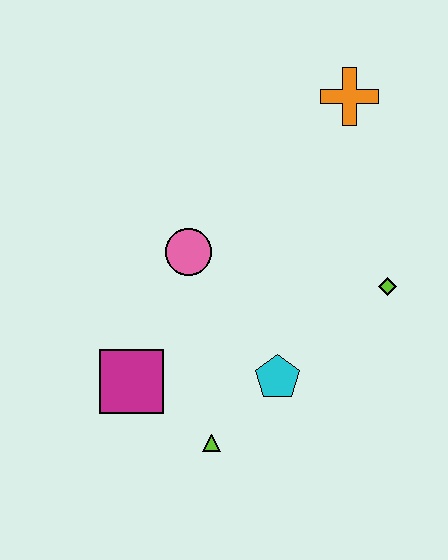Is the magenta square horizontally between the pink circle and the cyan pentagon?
No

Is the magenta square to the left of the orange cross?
Yes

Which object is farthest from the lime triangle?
The orange cross is farthest from the lime triangle.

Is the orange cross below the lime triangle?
No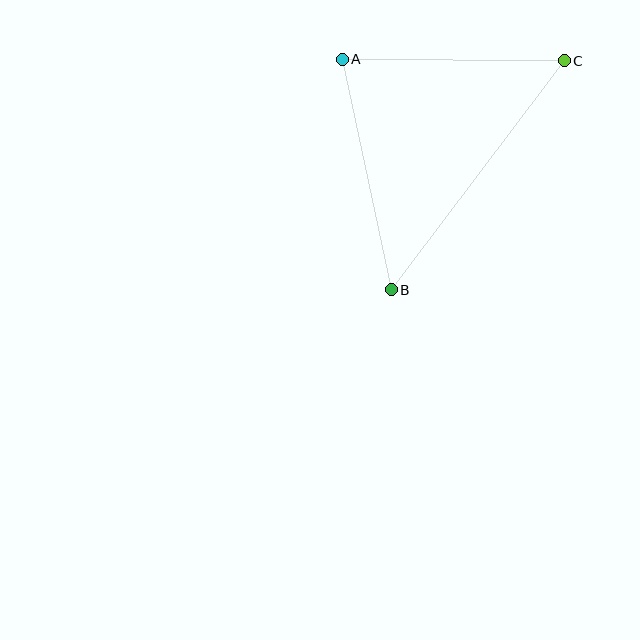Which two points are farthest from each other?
Points B and C are farthest from each other.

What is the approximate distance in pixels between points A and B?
The distance between A and B is approximately 236 pixels.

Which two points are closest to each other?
Points A and C are closest to each other.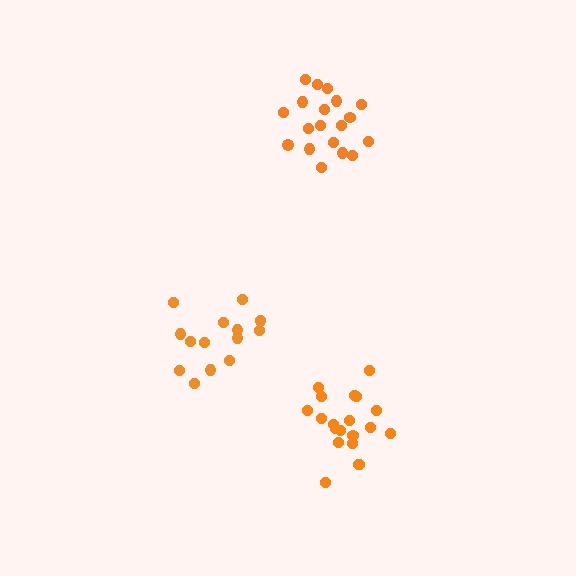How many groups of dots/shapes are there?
There are 3 groups.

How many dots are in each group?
Group 1: 19 dots, Group 2: 20 dots, Group 3: 15 dots (54 total).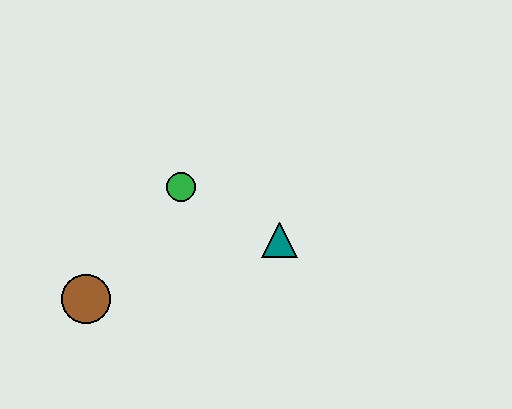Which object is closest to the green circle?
The teal triangle is closest to the green circle.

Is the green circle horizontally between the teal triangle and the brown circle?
Yes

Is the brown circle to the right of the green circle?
No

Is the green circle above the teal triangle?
Yes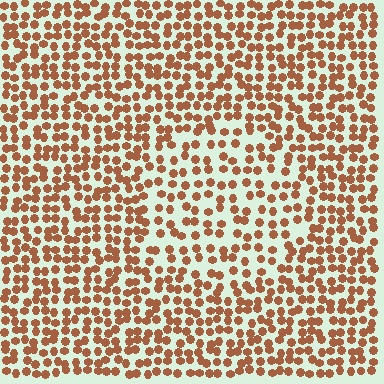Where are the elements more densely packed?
The elements are more densely packed outside the circle boundary.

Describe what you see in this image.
The image contains small brown elements arranged at two different densities. A circle-shaped region is visible where the elements are less densely packed than the surrounding area.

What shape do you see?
I see a circle.